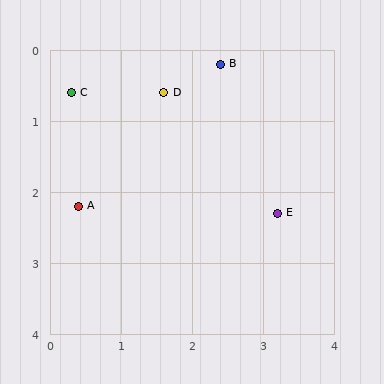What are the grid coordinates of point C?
Point C is at approximately (0.3, 0.6).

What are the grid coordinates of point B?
Point B is at approximately (2.4, 0.2).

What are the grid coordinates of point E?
Point E is at approximately (3.2, 2.3).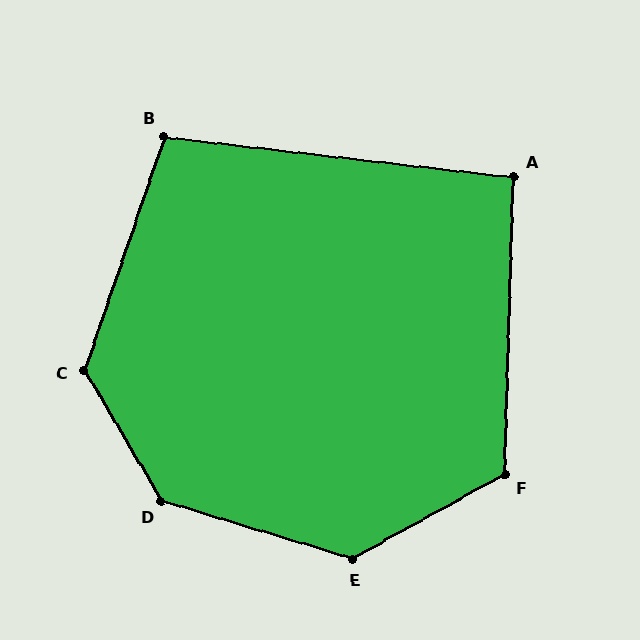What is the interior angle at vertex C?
Approximately 131 degrees (obtuse).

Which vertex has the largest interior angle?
D, at approximately 137 degrees.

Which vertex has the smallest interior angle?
A, at approximately 95 degrees.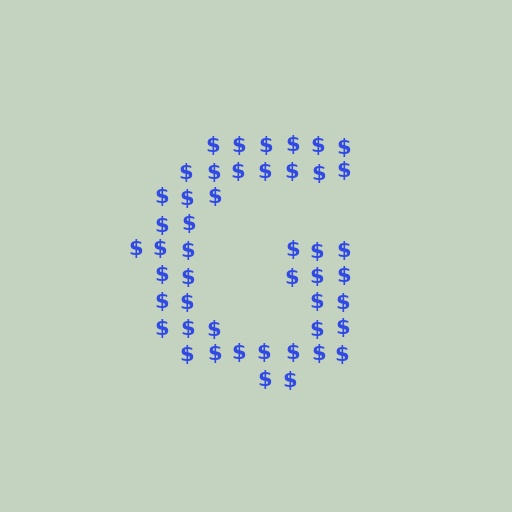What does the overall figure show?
The overall figure shows the letter G.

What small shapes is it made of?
It is made of small dollar signs.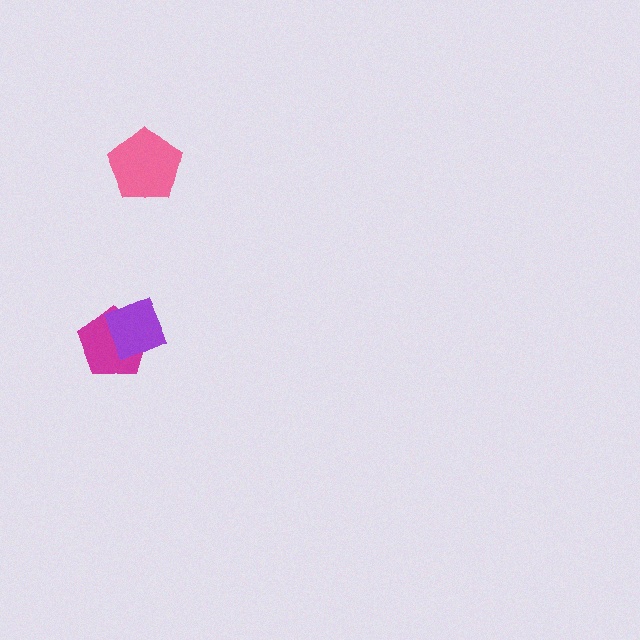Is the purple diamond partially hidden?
No, no other shape covers it.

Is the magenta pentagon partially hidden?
Yes, it is partially covered by another shape.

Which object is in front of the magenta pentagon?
The purple diamond is in front of the magenta pentagon.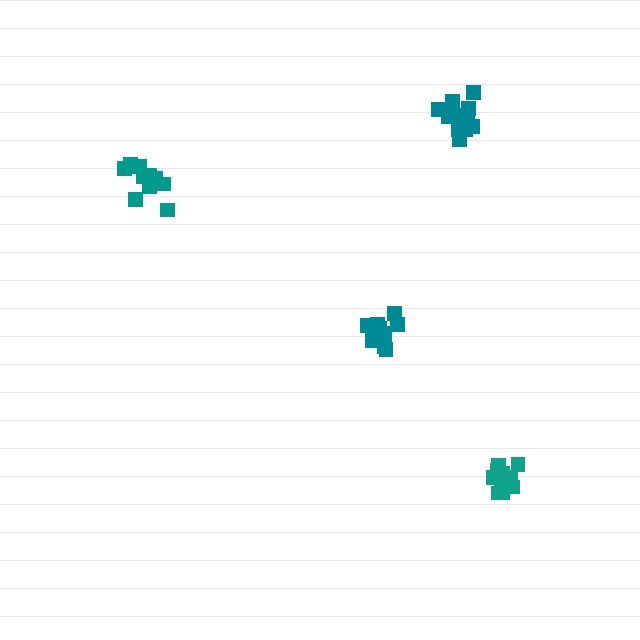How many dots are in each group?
Group 1: 10 dots, Group 2: 15 dots, Group 3: 11 dots, Group 4: 9 dots (45 total).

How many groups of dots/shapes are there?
There are 4 groups.